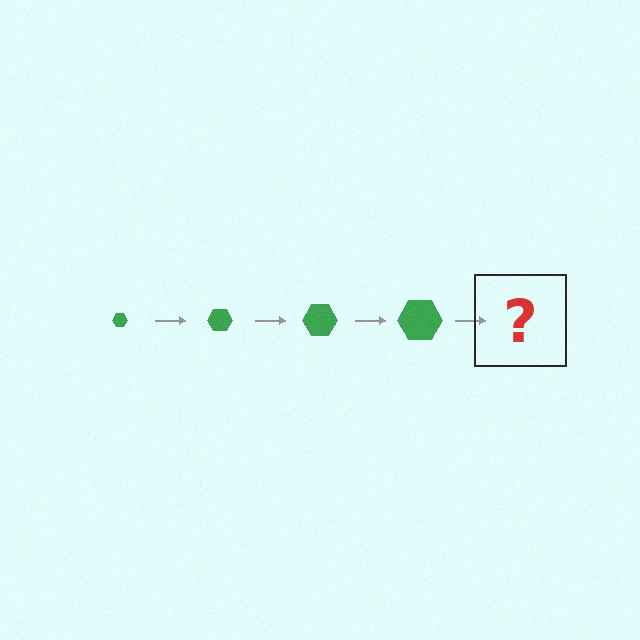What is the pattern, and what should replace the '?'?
The pattern is that the hexagon gets progressively larger each step. The '?' should be a green hexagon, larger than the previous one.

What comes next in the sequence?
The next element should be a green hexagon, larger than the previous one.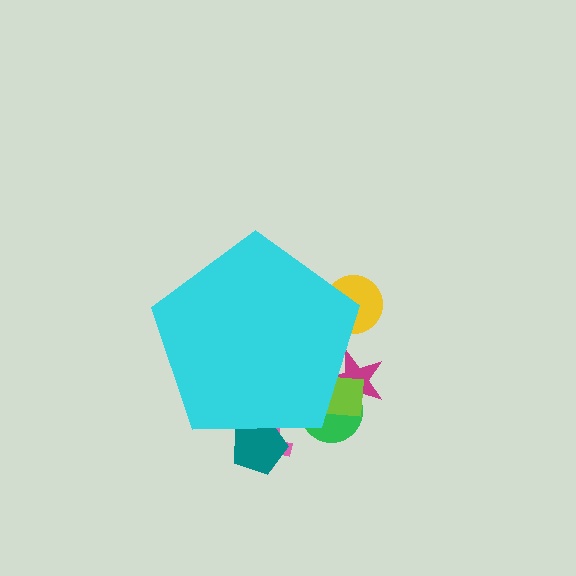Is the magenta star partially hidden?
Yes, the magenta star is partially hidden behind the cyan pentagon.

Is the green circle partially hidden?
Yes, the green circle is partially hidden behind the cyan pentagon.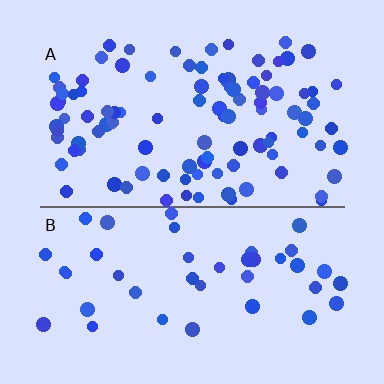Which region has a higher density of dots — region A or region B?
A (the top).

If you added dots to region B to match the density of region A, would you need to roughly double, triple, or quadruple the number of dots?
Approximately double.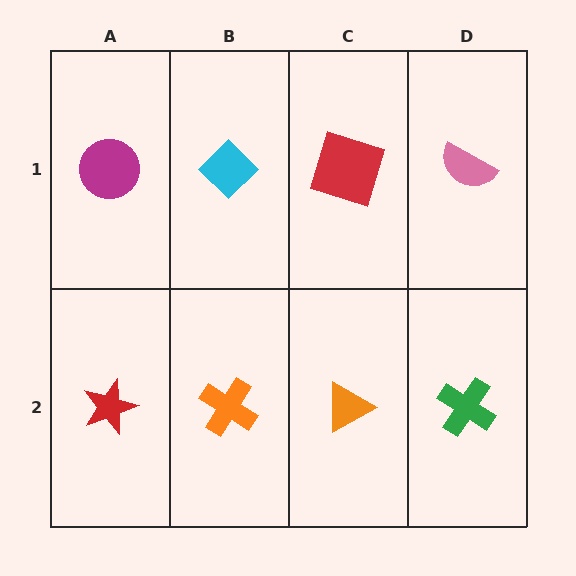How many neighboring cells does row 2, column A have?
2.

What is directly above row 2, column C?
A red square.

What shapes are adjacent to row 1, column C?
An orange triangle (row 2, column C), a cyan diamond (row 1, column B), a pink semicircle (row 1, column D).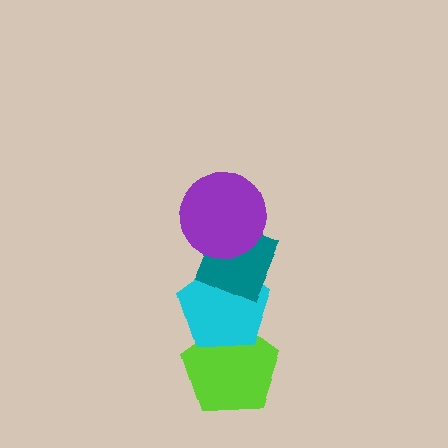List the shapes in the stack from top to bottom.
From top to bottom: the purple circle, the teal diamond, the cyan pentagon, the lime pentagon.